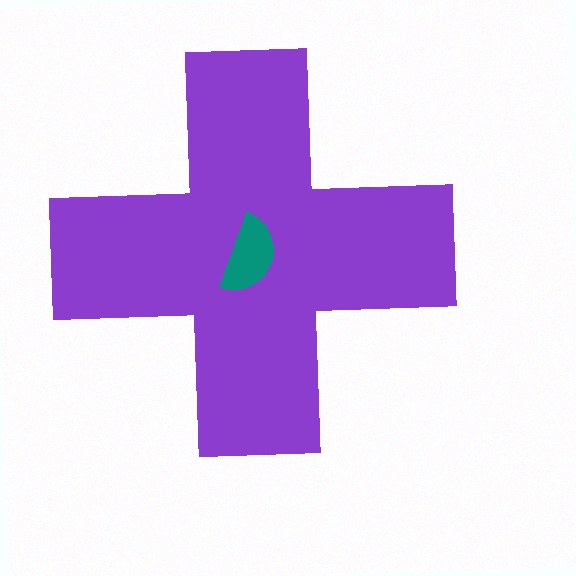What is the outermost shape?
The purple cross.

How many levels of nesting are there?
2.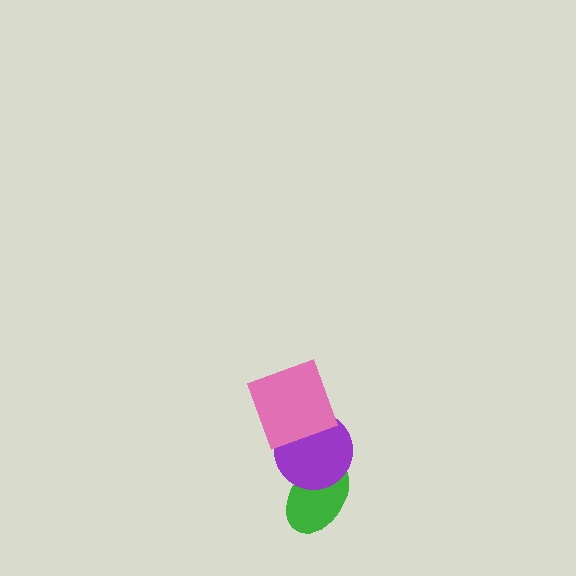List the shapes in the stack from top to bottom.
From top to bottom: the pink square, the purple circle, the green ellipse.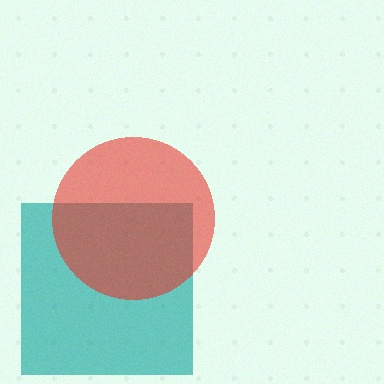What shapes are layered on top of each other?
The layered shapes are: a teal square, a red circle.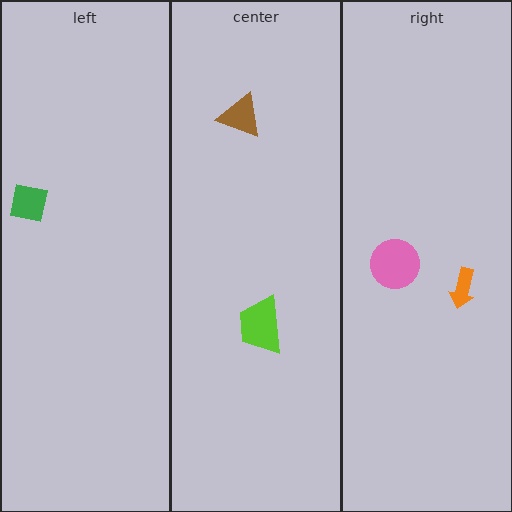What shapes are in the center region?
The brown triangle, the lime trapezoid.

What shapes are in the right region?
The orange arrow, the pink circle.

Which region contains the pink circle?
The right region.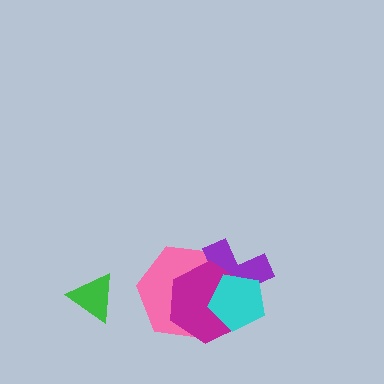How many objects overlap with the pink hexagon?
3 objects overlap with the pink hexagon.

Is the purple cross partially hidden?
Yes, it is partially covered by another shape.